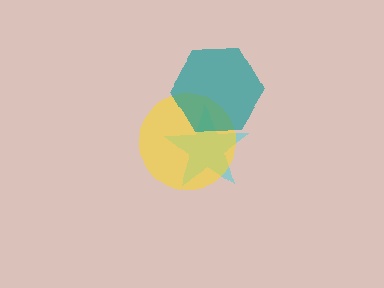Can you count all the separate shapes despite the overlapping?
Yes, there are 3 separate shapes.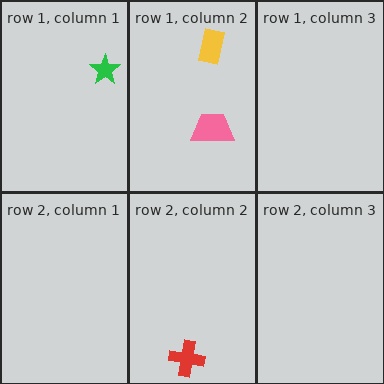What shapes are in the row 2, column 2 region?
The red cross.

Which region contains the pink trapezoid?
The row 1, column 2 region.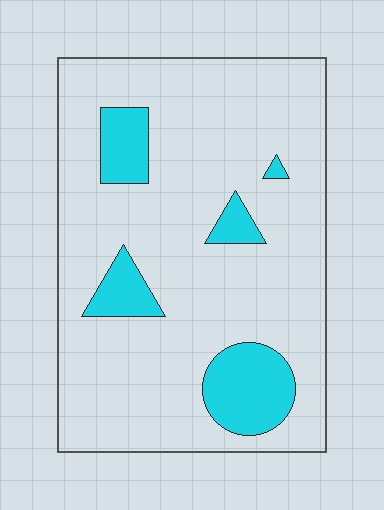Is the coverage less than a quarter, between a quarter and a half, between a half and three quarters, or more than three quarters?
Less than a quarter.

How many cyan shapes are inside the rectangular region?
5.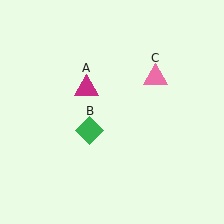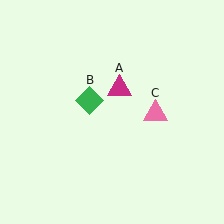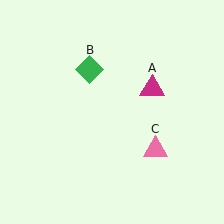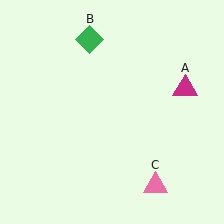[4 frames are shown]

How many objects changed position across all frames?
3 objects changed position: magenta triangle (object A), green diamond (object B), pink triangle (object C).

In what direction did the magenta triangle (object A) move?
The magenta triangle (object A) moved right.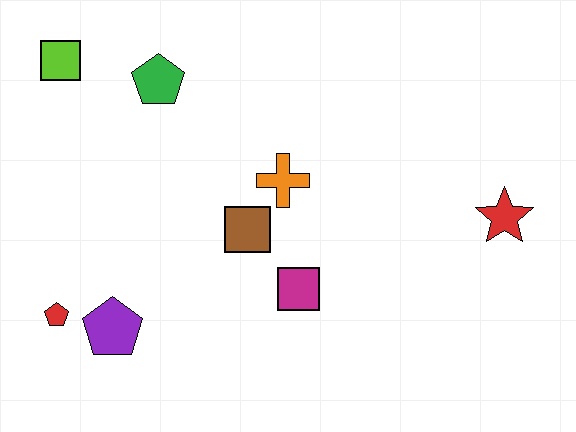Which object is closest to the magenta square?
The brown square is closest to the magenta square.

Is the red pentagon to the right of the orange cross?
No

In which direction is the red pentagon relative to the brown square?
The red pentagon is to the left of the brown square.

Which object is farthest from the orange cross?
The red pentagon is farthest from the orange cross.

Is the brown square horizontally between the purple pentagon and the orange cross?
Yes